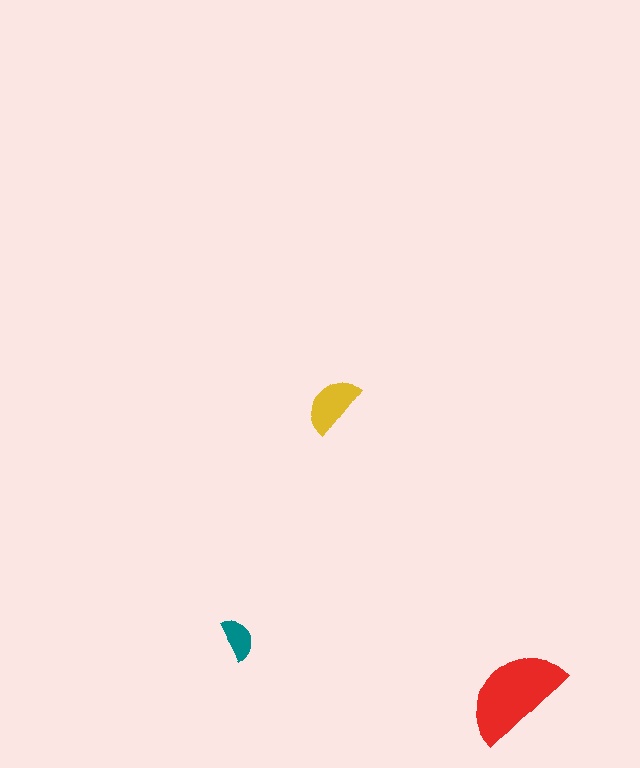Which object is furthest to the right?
The red semicircle is rightmost.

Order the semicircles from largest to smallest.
the red one, the yellow one, the teal one.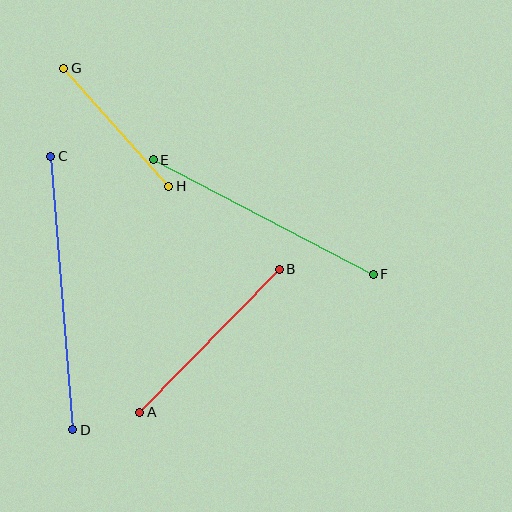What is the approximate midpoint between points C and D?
The midpoint is at approximately (62, 293) pixels.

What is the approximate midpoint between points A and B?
The midpoint is at approximately (210, 341) pixels.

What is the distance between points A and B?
The distance is approximately 200 pixels.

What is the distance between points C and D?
The distance is approximately 275 pixels.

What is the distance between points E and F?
The distance is approximately 248 pixels.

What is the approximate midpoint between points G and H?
The midpoint is at approximately (116, 127) pixels.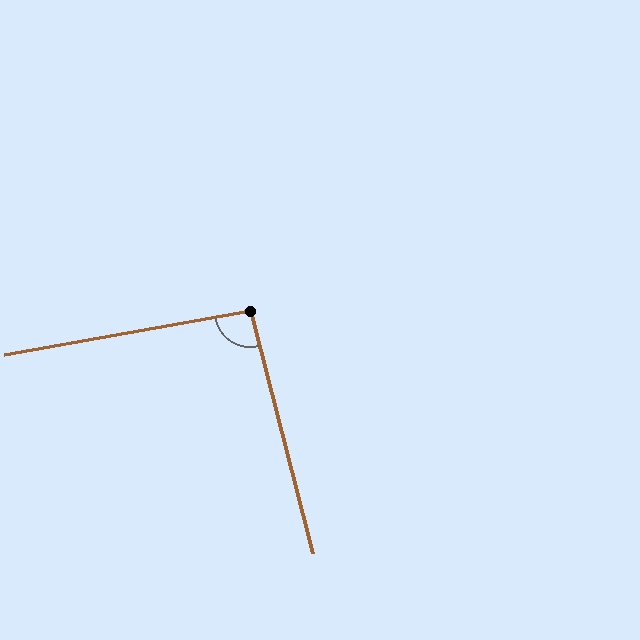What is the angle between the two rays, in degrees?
Approximately 94 degrees.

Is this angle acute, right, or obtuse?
It is approximately a right angle.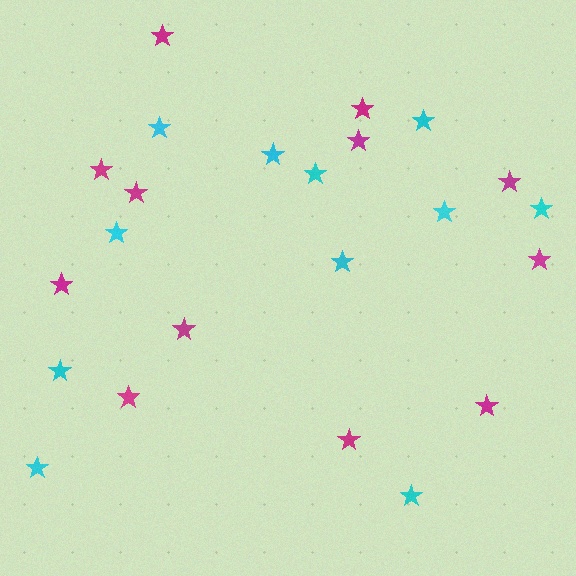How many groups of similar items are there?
There are 2 groups: one group of magenta stars (12) and one group of cyan stars (11).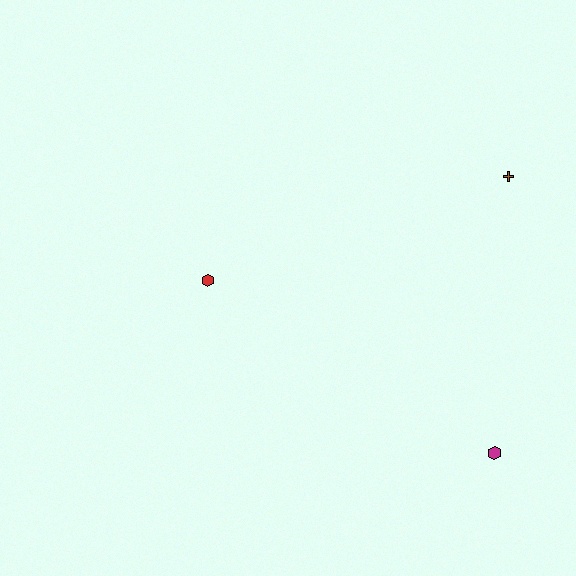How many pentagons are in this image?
There are no pentagons.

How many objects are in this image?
There are 3 objects.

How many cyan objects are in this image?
There are no cyan objects.